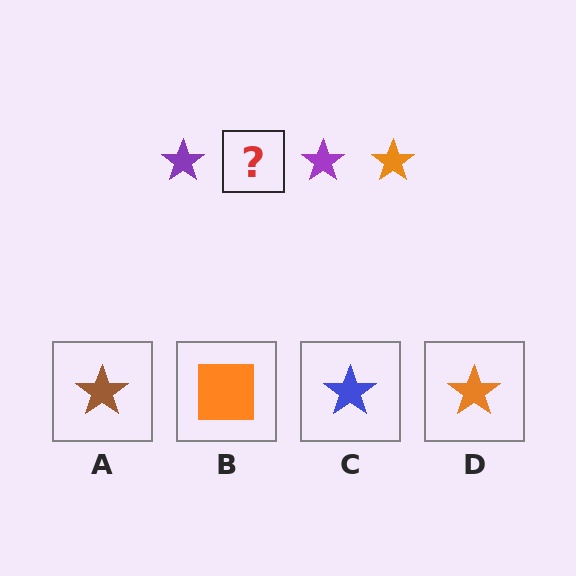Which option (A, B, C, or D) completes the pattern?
D.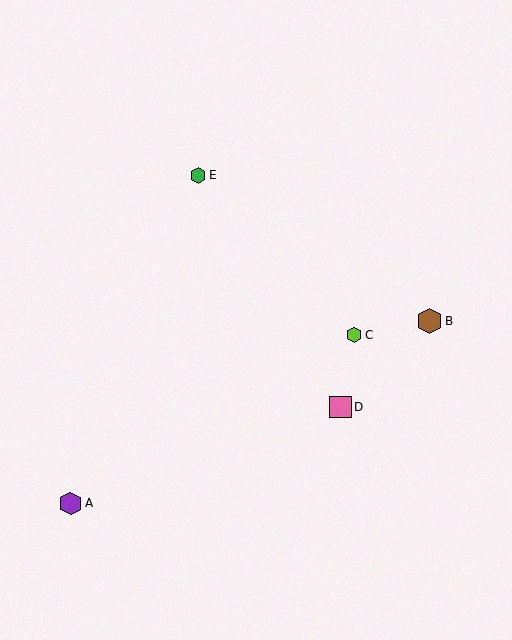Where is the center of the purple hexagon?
The center of the purple hexagon is at (71, 503).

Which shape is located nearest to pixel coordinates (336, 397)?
The pink square (labeled D) at (341, 407) is nearest to that location.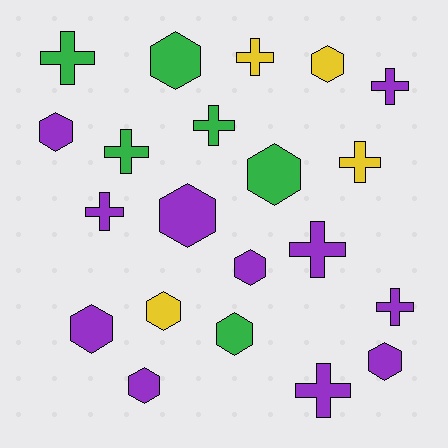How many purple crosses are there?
There are 5 purple crosses.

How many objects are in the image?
There are 21 objects.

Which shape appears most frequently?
Hexagon, with 11 objects.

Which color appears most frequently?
Purple, with 11 objects.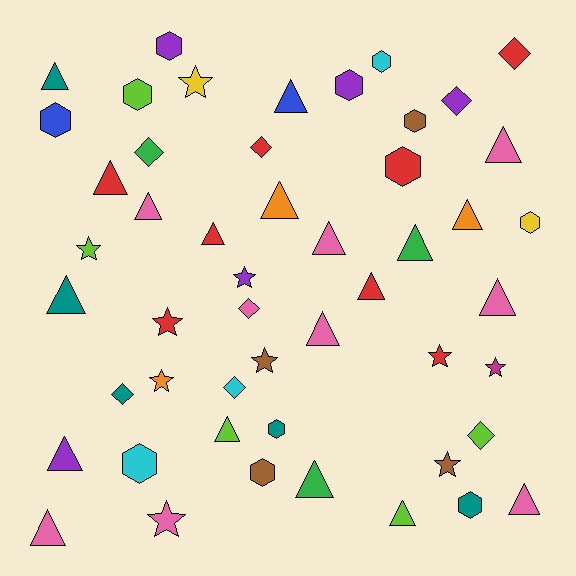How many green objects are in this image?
There are 3 green objects.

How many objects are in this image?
There are 50 objects.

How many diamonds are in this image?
There are 8 diamonds.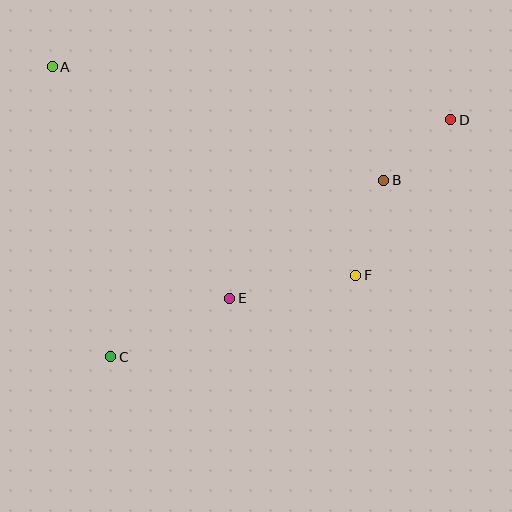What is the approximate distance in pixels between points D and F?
The distance between D and F is approximately 182 pixels.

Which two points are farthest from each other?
Points C and D are farthest from each other.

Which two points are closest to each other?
Points B and D are closest to each other.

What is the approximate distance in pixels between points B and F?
The distance between B and F is approximately 99 pixels.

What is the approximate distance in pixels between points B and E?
The distance between B and E is approximately 194 pixels.